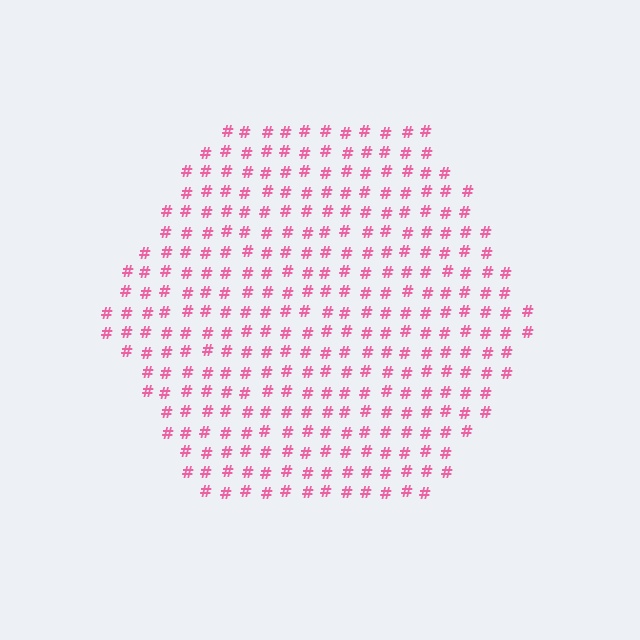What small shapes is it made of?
It is made of small hash symbols.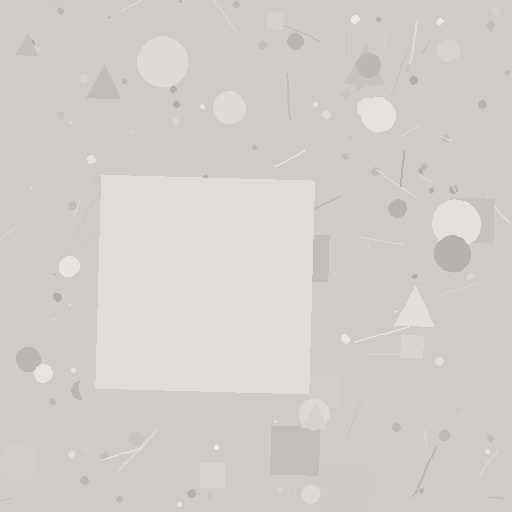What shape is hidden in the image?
A square is hidden in the image.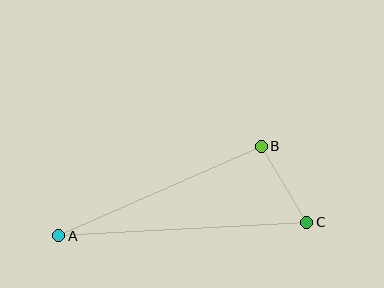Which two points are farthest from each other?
Points A and C are farthest from each other.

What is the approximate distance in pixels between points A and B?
The distance between A and B is approximately 221 pixels.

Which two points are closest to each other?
Points B and C are closest to each other.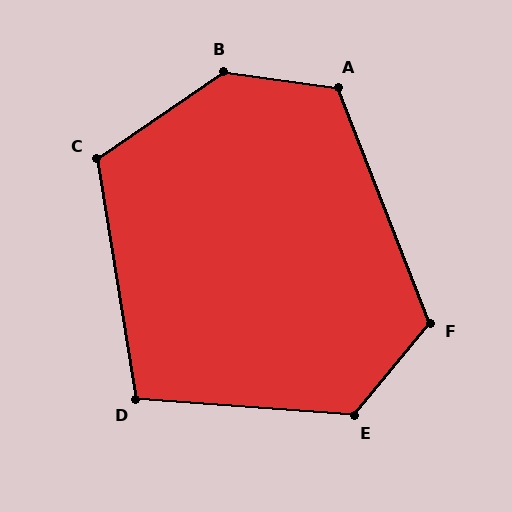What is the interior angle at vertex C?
Approximately 115 degrees (obtuse).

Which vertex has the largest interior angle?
B, at approximately 138 degrees.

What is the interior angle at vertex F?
Approximately 119 degrees (obtuse).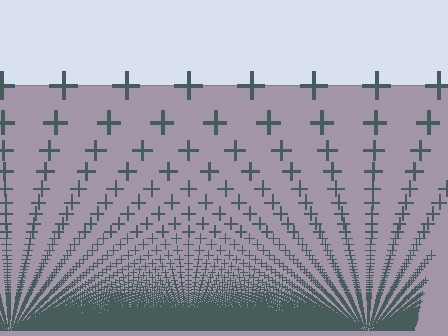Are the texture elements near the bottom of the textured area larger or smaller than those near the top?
Smaller. The gradient is inverted — elements near the bottom are smaller and denser.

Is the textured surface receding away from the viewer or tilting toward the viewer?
The surface appears to tilt toward the viewer. Texture elements get larger and sparser toward the top.